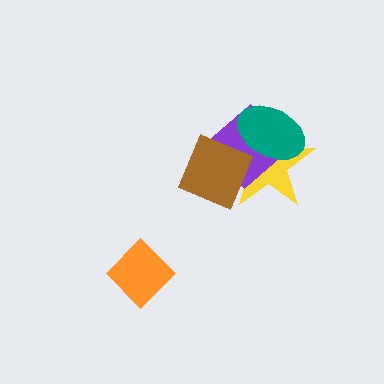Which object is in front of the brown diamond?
The teal ellipse is in front of the brown diamond.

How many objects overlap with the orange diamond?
0 objects overlap with the orange diamond.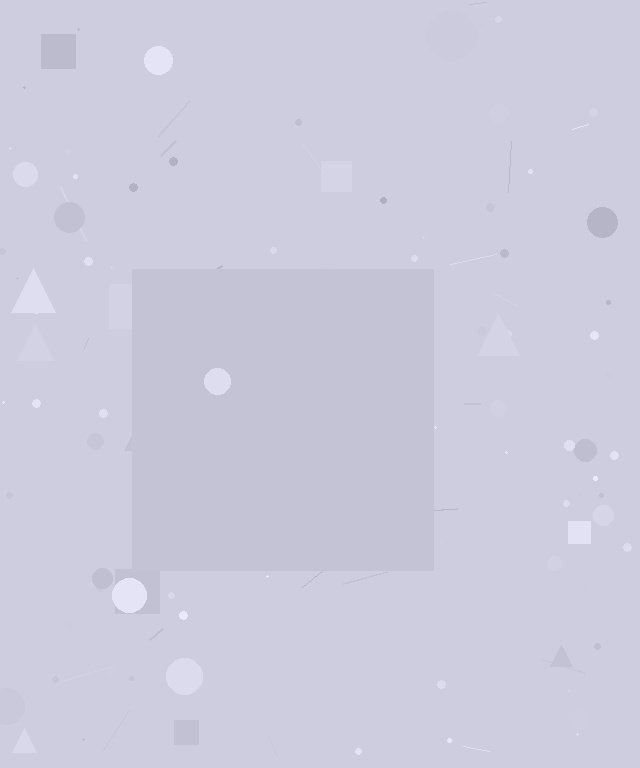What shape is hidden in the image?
A square is hidden in the image.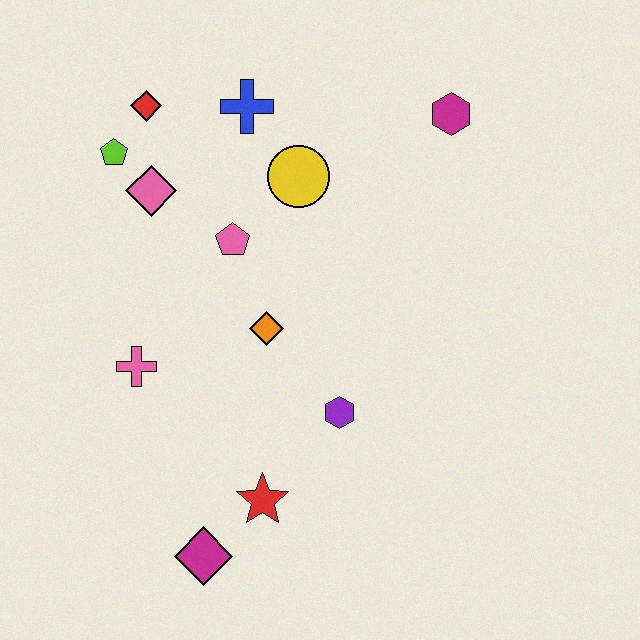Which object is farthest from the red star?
The magenta hexagon is farthest from the red star.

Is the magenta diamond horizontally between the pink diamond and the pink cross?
No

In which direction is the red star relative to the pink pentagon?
The red star is below the pink pentagon.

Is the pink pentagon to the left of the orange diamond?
Yes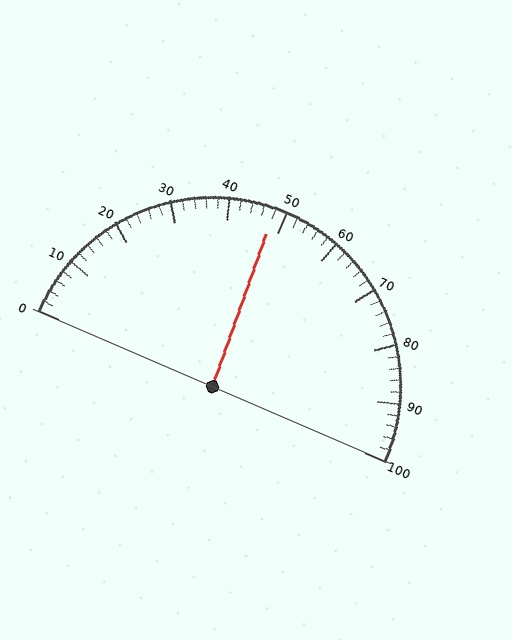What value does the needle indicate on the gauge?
The needle indicates approximately 48.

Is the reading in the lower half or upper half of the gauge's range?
The reading is in the lower half of the range (0 to 100).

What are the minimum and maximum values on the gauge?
The gauge ranges from 0 to 100.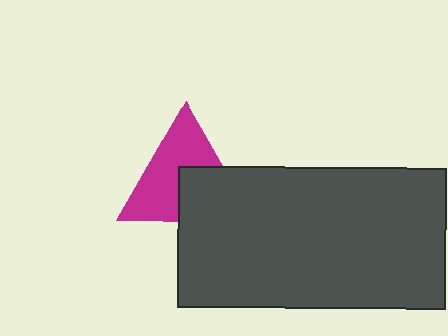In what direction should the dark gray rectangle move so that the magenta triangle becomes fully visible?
The dark gray rectangle should move down. That is the shortest direction to clear the overlap and leave the magenta triangle fully visible.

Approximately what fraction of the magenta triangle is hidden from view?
Roughly 41% of the magenta triangle is hidden behind the dark gray rectangle.